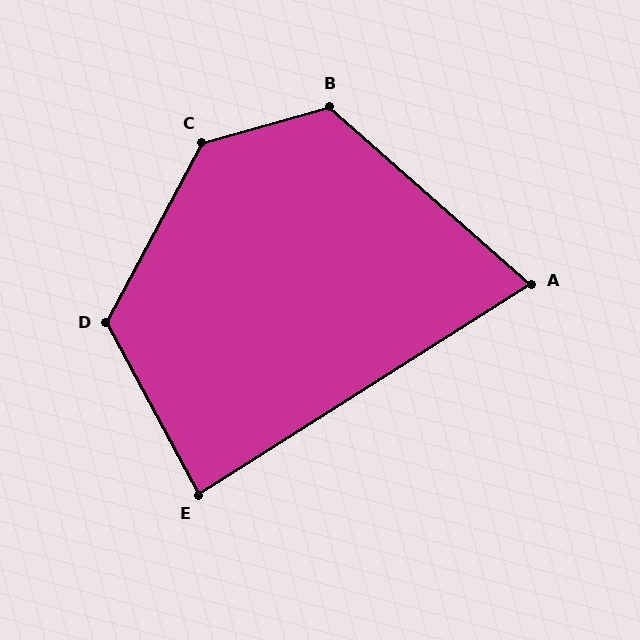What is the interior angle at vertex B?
Approximately 123 degrees (obtuse).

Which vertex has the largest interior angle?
C, at approximately 133 degrees.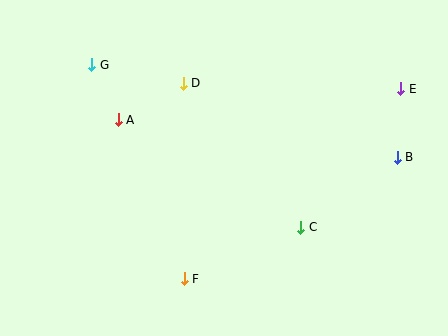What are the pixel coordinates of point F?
Point F is at (184, 279).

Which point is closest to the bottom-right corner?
Point C is closest to the bottom-right corner.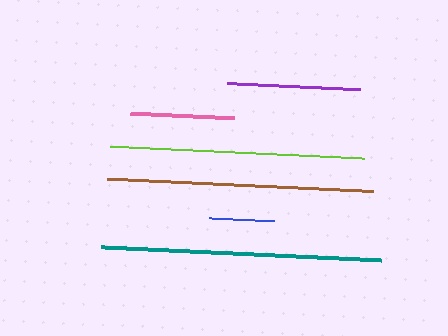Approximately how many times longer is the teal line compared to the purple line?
The teal line is approximately 2.1 times the length of the purple line.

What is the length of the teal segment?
The teal segment is approximately 279 pixels long.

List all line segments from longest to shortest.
From longest to shortest: teal, brown, lime, purple, pink, blue.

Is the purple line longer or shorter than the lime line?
The lime line is longer than the purple line.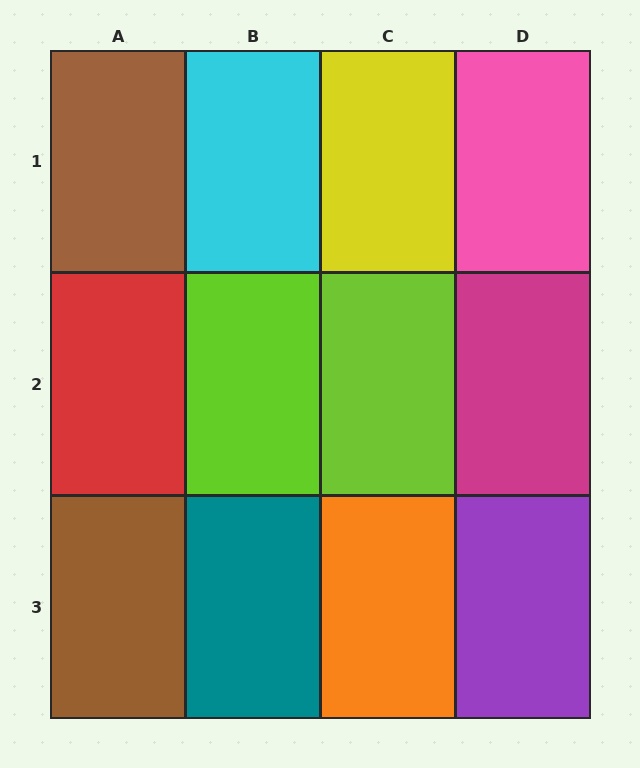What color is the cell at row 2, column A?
Red.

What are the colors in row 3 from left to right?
Brown, teal, orange, purple.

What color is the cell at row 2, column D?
Magenta.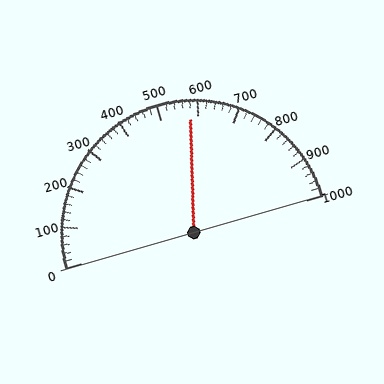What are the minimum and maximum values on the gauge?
The gauge ranges from 0 to 1000.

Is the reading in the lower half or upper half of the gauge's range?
The reading is in the upper half of the range (0 to 1000).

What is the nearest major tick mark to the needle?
The nearest major tick mark is 600.